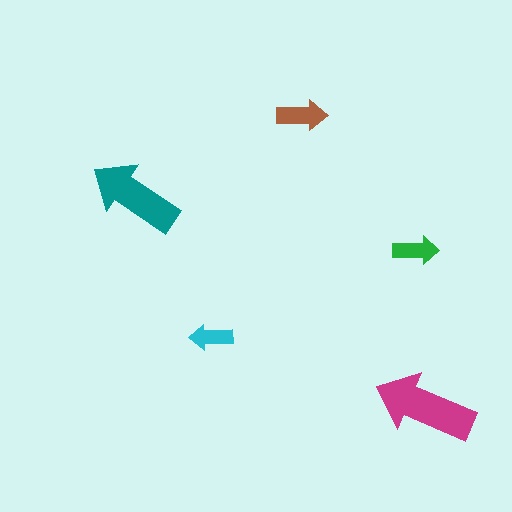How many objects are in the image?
There are 5 objects in the image.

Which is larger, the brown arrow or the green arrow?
The brown one.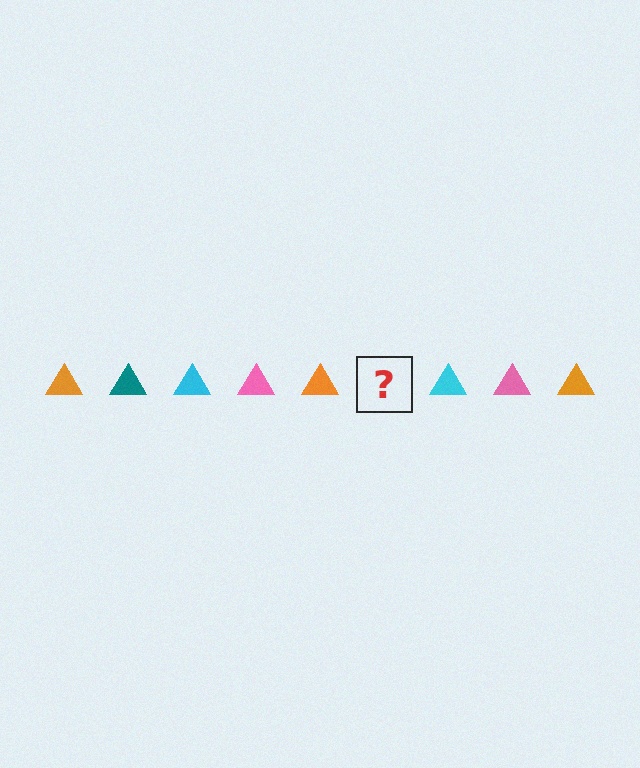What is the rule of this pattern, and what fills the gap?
The rule is that the pattern cycles through orange, teal, cyan, pink triangles. The gap should be filled with a teal triangle.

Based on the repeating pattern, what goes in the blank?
The blank should be a teal triangle.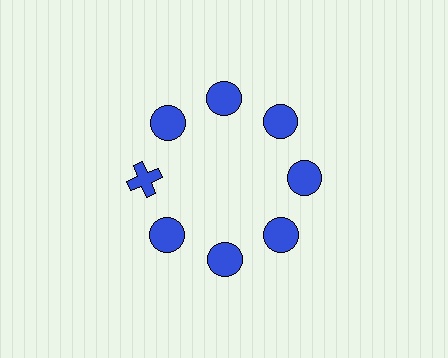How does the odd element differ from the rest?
It has a different shape: cross instead of circle.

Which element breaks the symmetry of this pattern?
The blue cross at roughly the 9 o'clock position breaks the symmetry. All other shapes are blue circles.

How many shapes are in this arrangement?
There are 8 shapes arranged in a ring pattern.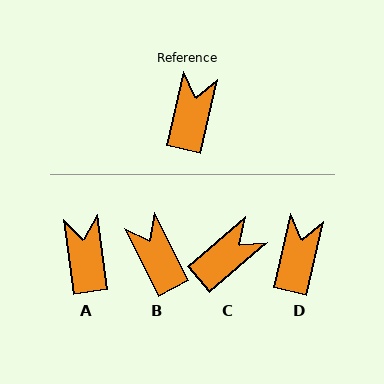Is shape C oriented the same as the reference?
No, it is off by about 37 degrees.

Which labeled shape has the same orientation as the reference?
D.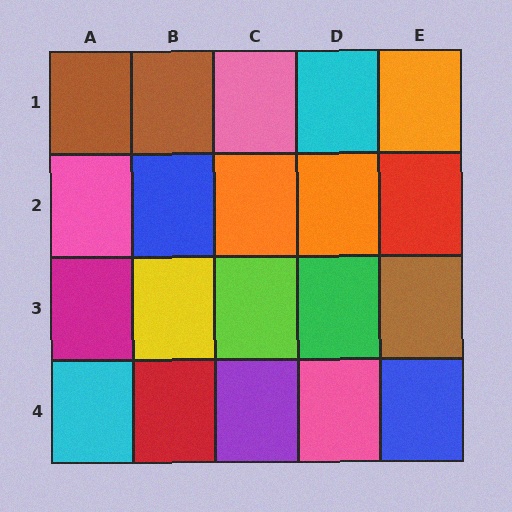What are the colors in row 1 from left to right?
Brown, brown, pink, cyan, orange.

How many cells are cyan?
2 cells are cyan.